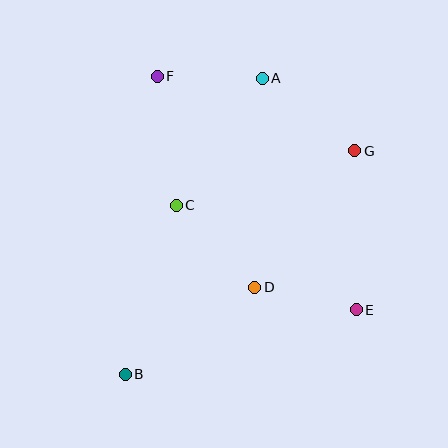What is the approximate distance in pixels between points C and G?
The distance between C and G is approximately 187 pixels.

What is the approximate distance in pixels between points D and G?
The distance between D and G is approximately 169 pixels.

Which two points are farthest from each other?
Points A and B are farthest from each other.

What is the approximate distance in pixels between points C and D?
The distance between C and D is approximately 114 pixels.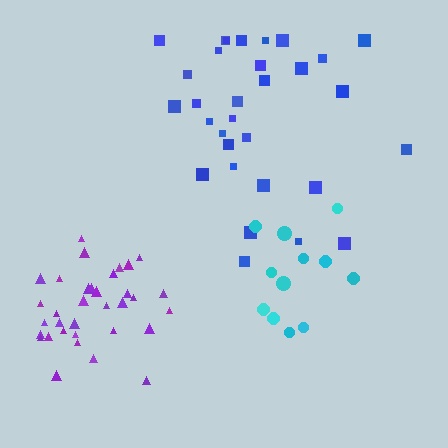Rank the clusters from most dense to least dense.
purple, cyan, blue.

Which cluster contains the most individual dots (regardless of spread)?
Purple (34).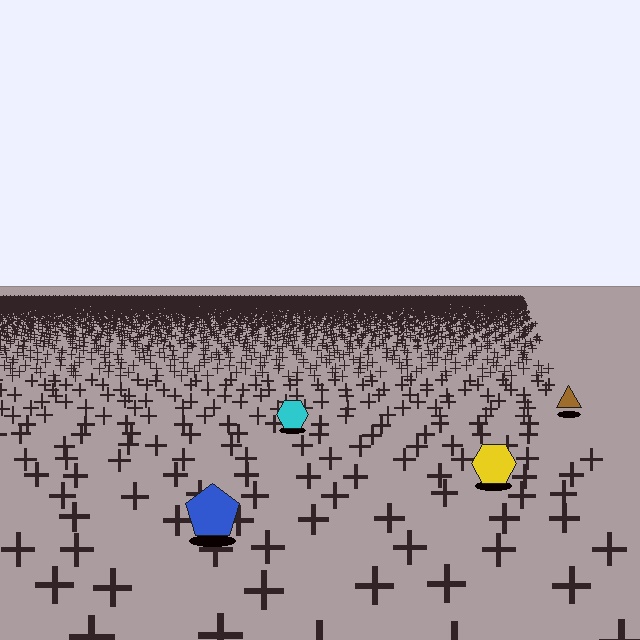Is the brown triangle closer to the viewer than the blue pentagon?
No. The blue pentagon is closer — you can tell from the texture gradient: the ground texture is coarser near it.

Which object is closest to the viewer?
The blue pentagon is closest. The texture marks near it are larger and more spread out.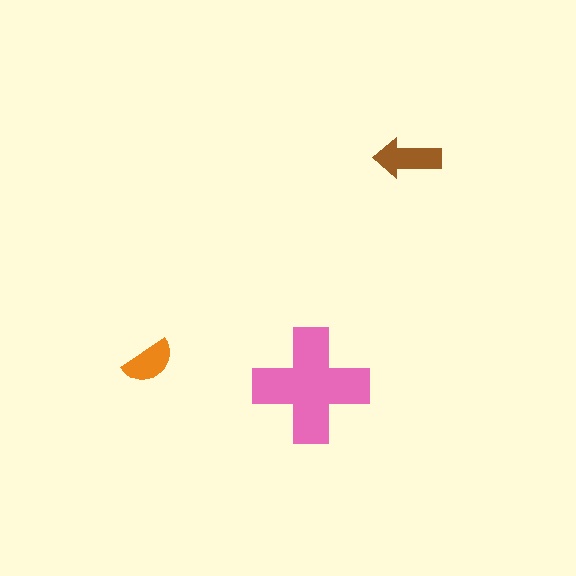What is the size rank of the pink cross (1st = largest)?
1st.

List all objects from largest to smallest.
The pink cross, the brown arrow, the orange semicircle.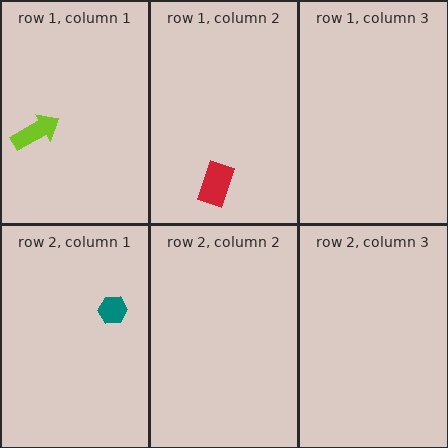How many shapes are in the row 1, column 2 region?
1.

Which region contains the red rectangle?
The row 1, column 2 region.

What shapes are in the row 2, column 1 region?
The teal hexagon.